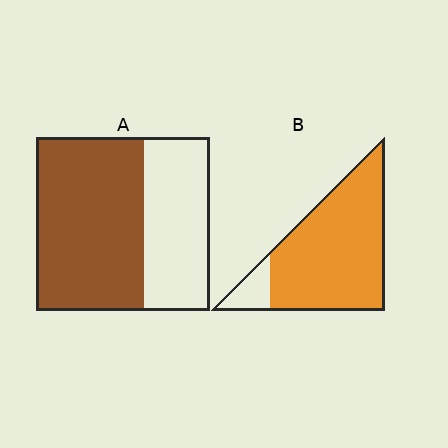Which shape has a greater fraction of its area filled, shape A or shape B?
Shape B.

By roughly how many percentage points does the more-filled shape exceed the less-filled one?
By roughly 25 percentage points (B over A).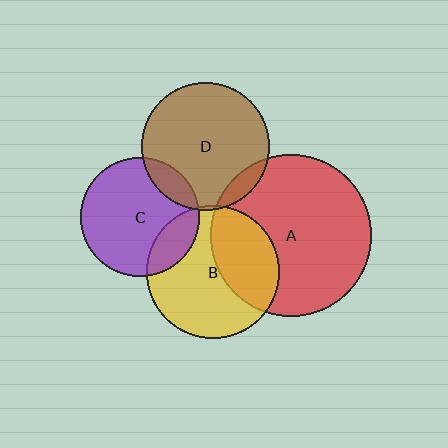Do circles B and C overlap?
Yes.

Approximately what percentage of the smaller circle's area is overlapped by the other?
Approximately 20%.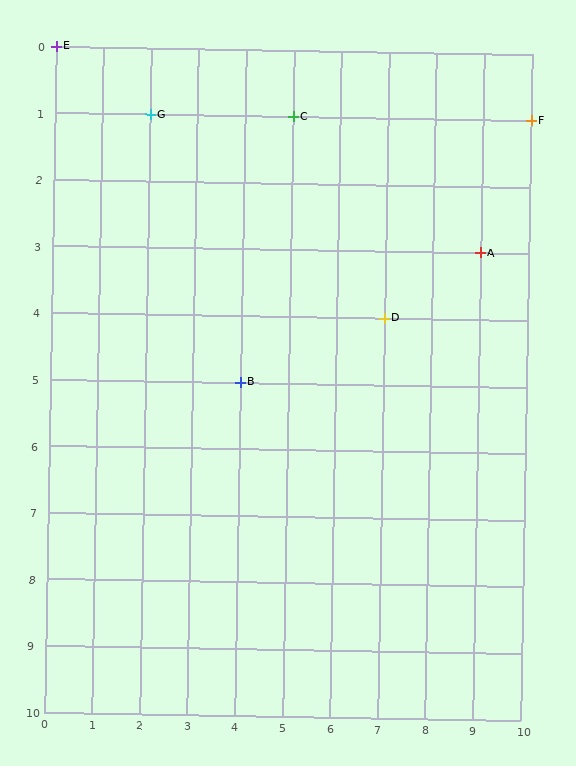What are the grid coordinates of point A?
Point A is at grid coordinates (9, 3).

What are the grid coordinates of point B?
Point B is at grid coordinates (4, 5).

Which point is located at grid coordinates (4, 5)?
Point B is at (4, 5).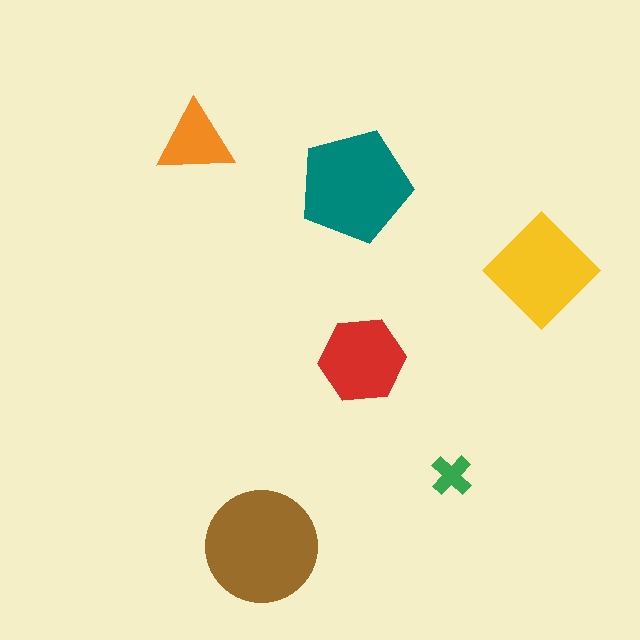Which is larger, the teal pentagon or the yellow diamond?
The teal pentagon.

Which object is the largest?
The brown circle.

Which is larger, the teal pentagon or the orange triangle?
The teal pentagon.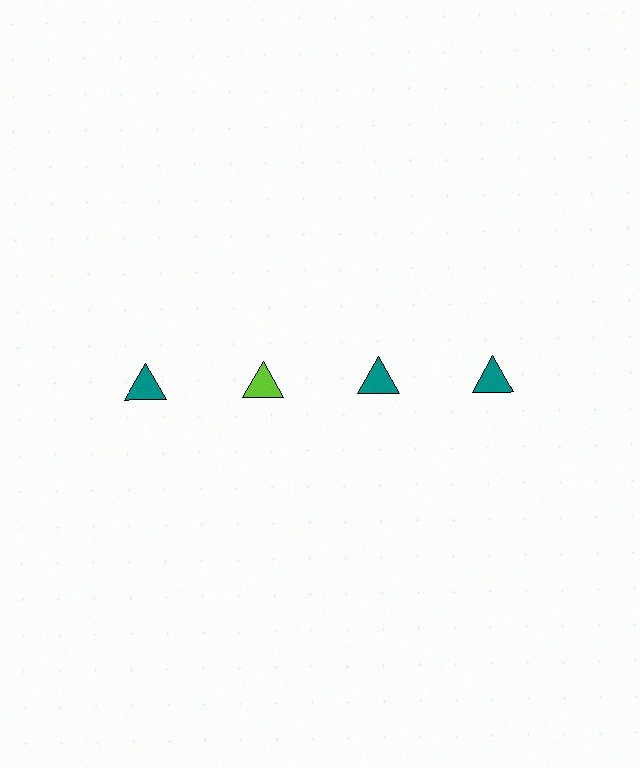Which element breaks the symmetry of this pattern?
The lime triangle in the top row, second from left column breaks the symmetry. All other shapes are teal triangles.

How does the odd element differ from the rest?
It has a different color: lime instead of teal.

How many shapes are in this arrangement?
There are 4 shapes arranged in a grid pattern.